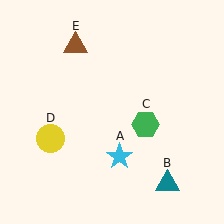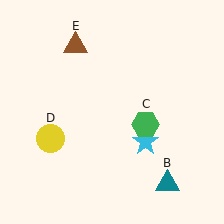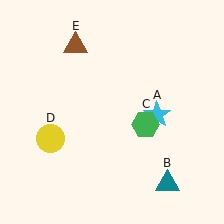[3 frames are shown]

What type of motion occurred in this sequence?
The cyan star (object A) rotated counterclockwise around the center of the scene.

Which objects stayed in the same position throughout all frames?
Teal triangle (object B) and green hexagon (object C) and yellow circle (object D) and brown triangle (object E) remained stationary.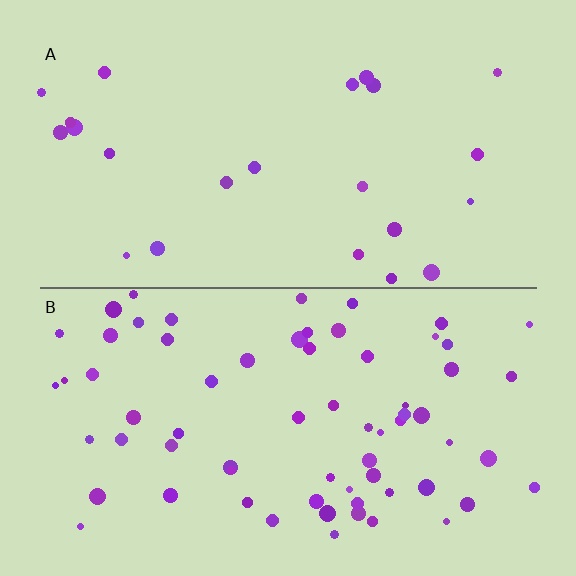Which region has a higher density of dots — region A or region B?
B (the bottom).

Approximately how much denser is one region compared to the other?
Approximately 2.9× — region B over region A.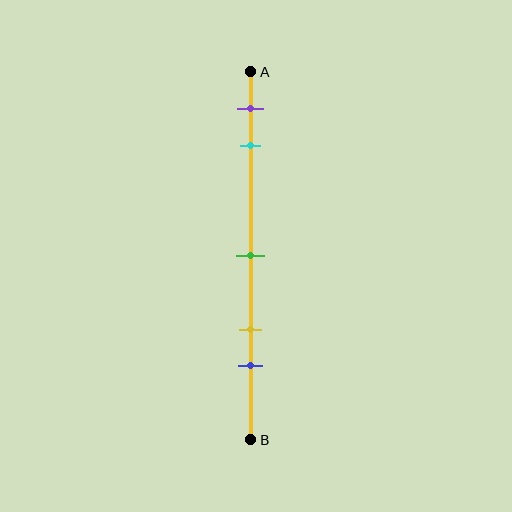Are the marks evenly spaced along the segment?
No, the marks are not evenly spaced.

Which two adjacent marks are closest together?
The purple and cyan marks are the closest adjacent pair.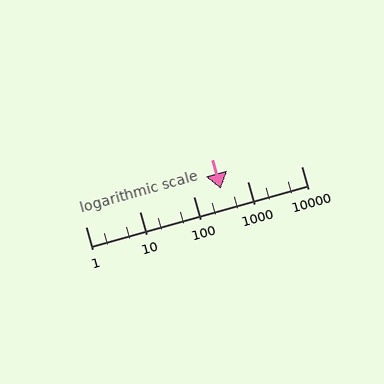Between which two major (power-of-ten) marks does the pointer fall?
The pointer is between 100 and 1000.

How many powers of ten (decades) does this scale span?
The scale spans 4 decades, from 1 to 10000.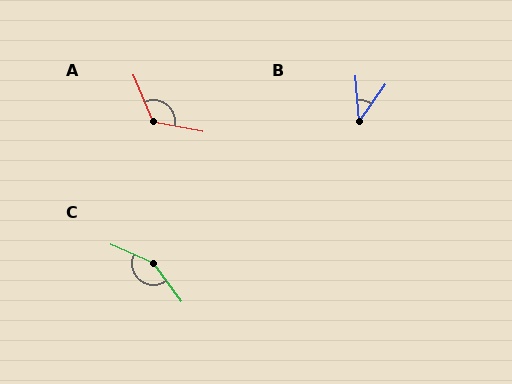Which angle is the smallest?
B, at approximately 39 degrees.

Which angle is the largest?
C, at approximately 149 degrees.